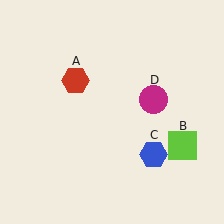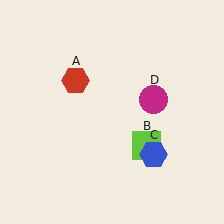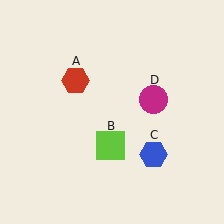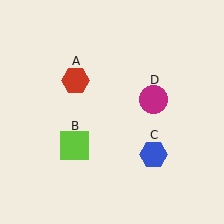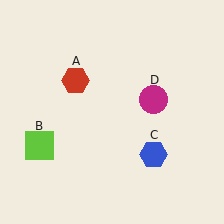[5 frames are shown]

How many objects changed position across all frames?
1 object changed position: lime square (object B).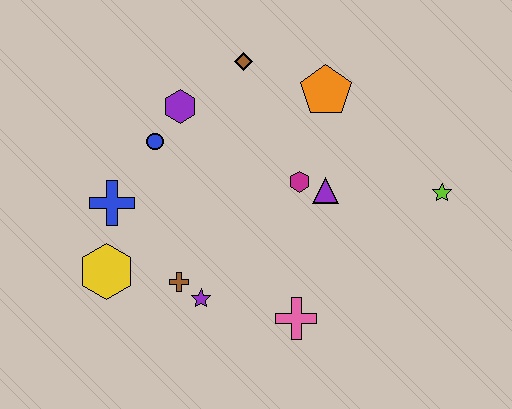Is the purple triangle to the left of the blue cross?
No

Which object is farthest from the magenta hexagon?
The yellow hexagon is farthest from the magenta hexagon.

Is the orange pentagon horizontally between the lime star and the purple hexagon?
Yes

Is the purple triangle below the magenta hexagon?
Yes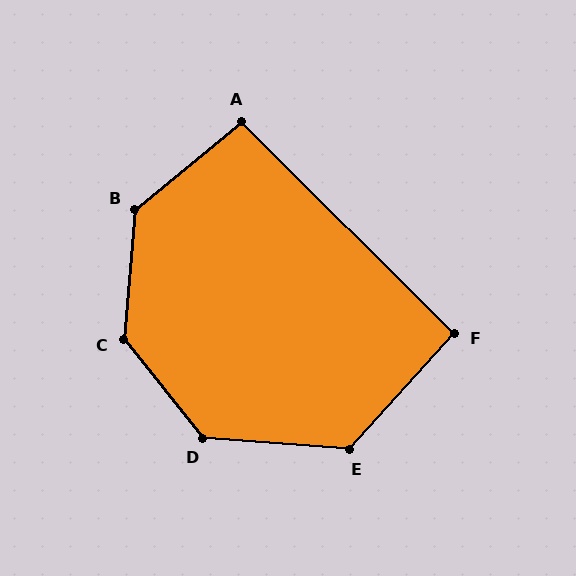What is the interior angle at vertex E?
Approximately 128 degrees (obtuse).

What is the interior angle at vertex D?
Approximately 133 degrees (obtuse).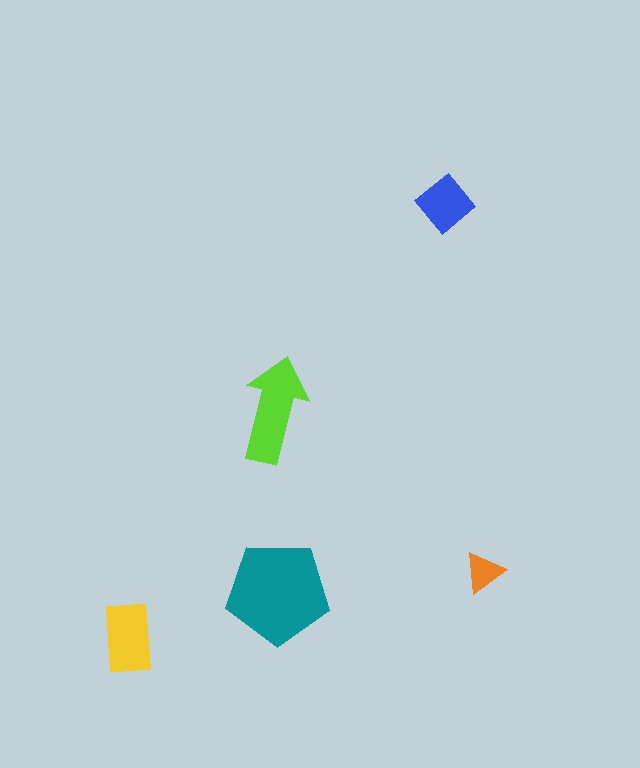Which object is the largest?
The teal pentagon.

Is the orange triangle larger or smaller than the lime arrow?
Smaller.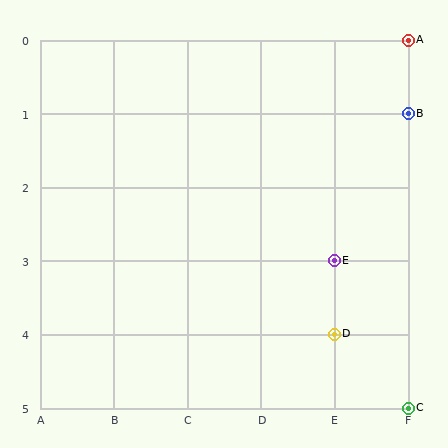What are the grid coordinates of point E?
Point E is at grid coordinates (E, 3).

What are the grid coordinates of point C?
Point C is at grid coordinates (F, 5).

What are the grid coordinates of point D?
Point D is at grid coordinates (E, 4).